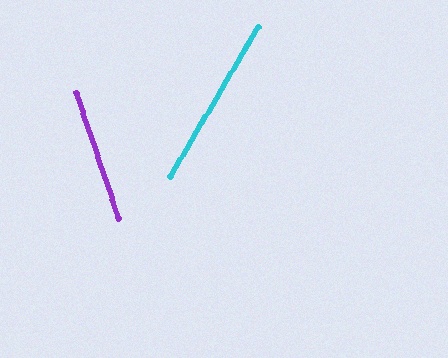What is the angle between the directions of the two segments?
Approximately 49 degrees.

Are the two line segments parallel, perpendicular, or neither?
Neither parallel nor perpendicular — they differ by about 49°.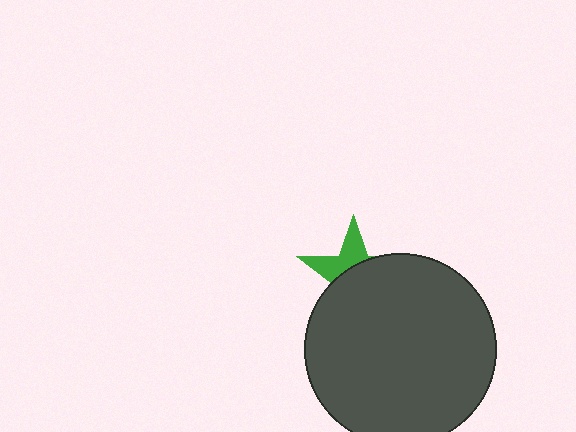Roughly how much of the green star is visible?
A small part of it is visible (roughly 36%).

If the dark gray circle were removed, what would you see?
You would see the complete green star.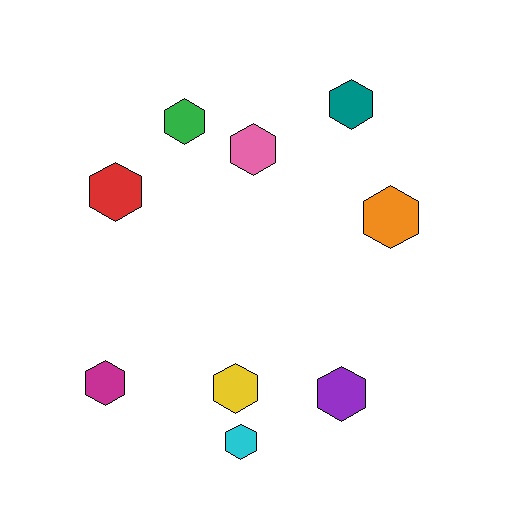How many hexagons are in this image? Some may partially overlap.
There are 9 hexagons.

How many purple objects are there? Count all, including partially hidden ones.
There is 1 purple object.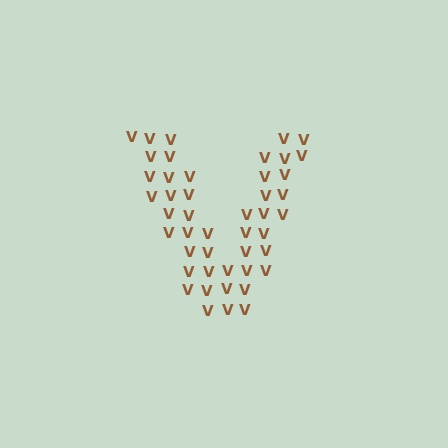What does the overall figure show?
The overall figure shows the letter V.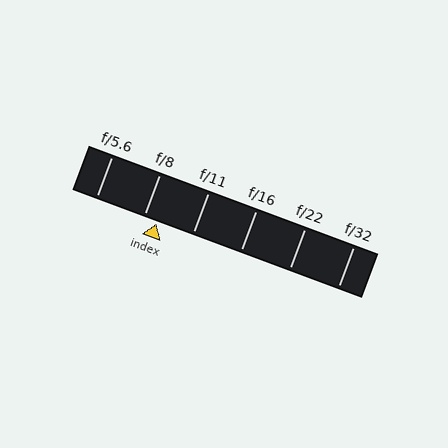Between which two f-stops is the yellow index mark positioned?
The index mark is between f/8 and f/11.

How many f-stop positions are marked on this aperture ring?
There are 6 f-stop positions marked.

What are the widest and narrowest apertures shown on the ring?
The widest aperture shown is f/5.6 and the narrowest is f/32.